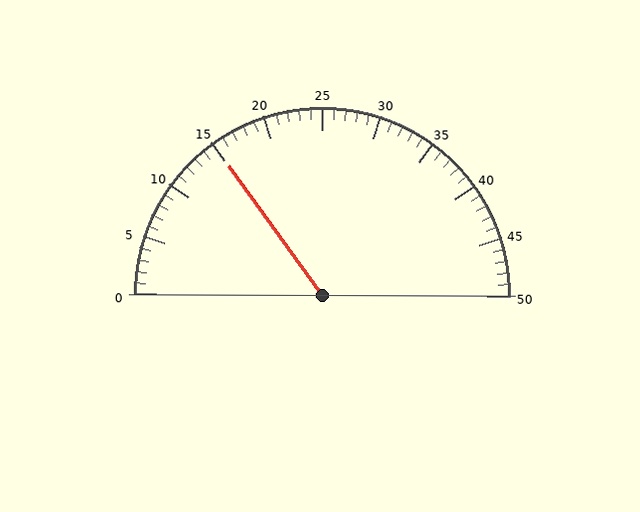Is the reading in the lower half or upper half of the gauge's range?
The reading is in the lower half of the range (0 to 50).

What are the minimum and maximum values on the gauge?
The gauge ranges from 0 to 50.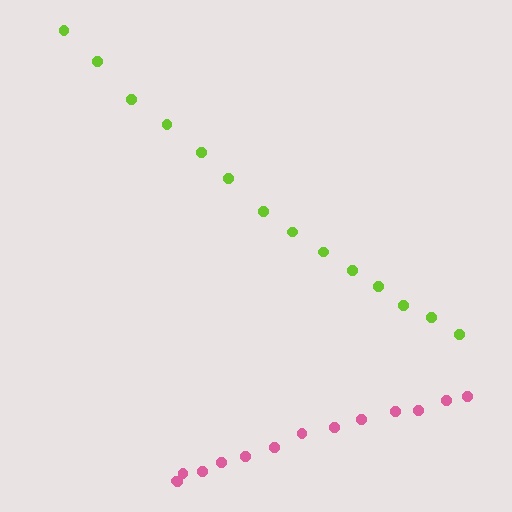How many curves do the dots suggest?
There are 2 distinct paths.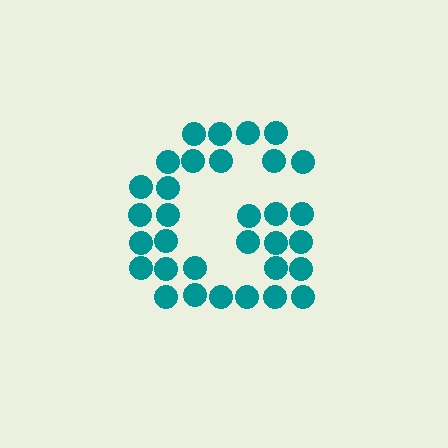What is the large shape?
The large shape is the letter G.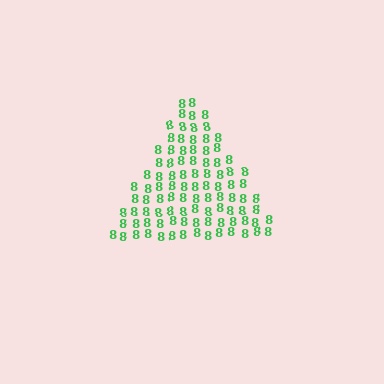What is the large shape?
The large shape is a triangle.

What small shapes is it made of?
It is made of small digit 8's.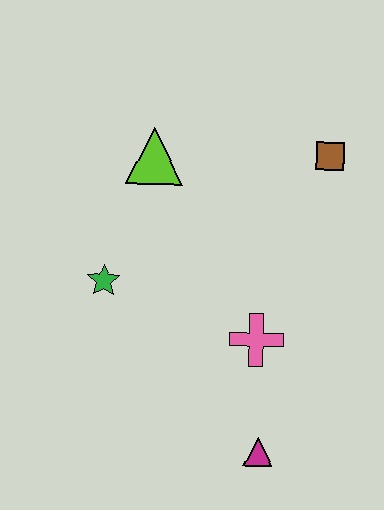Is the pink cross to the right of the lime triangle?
Yes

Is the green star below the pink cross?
No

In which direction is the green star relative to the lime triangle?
The green star is below the lime triangle.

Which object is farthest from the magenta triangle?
The lime triangle is farthest from the magenta triangle.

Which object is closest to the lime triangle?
The green star is closest to the lime triangle.